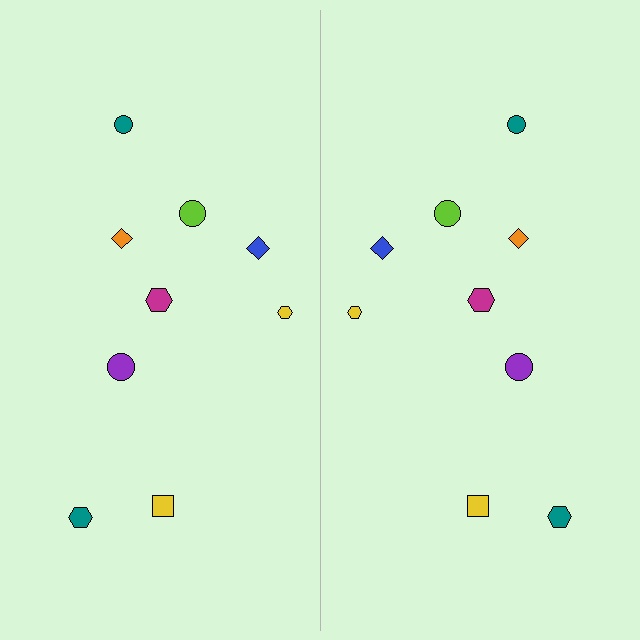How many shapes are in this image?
There are 18 shapes in this image.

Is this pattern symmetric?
Yes, this pattern has bilateral (reflection) symmetry.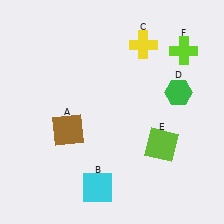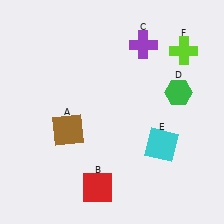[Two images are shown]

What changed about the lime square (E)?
In Image 1, E is lime. In Image 2, it changed to cyan.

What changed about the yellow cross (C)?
In Image 1, C is yellow. In Image 2, it changed to purple.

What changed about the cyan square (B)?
In Image 1, B is cyan. In Image 2, it changed to red.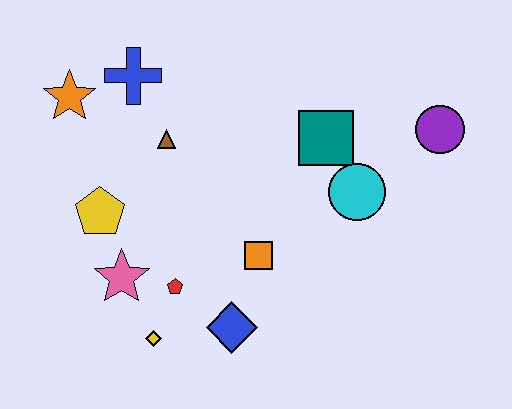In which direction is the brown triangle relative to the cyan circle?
The brown triangle is to the left of the cyan circle.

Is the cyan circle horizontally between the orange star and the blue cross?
No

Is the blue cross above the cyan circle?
Yes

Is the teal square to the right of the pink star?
Yes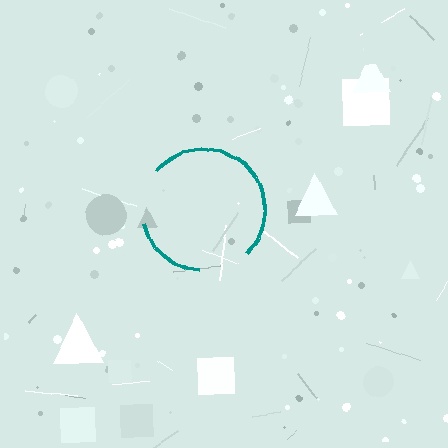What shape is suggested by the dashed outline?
The dashed outline suggests a circle.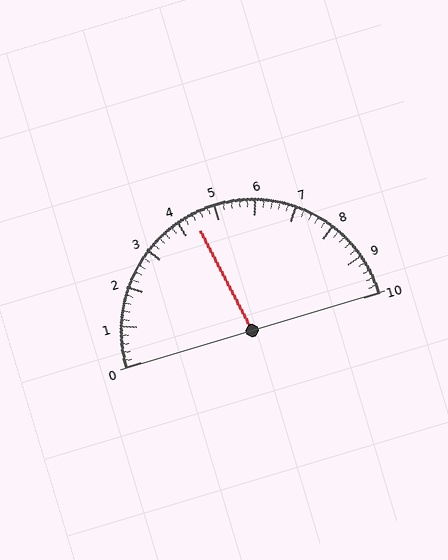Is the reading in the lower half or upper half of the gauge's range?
The reading is in the lower half of the range (0 to 10).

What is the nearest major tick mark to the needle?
The nearest major tick mark is 4.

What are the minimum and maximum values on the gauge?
The gauge ranges from 0 to 10.